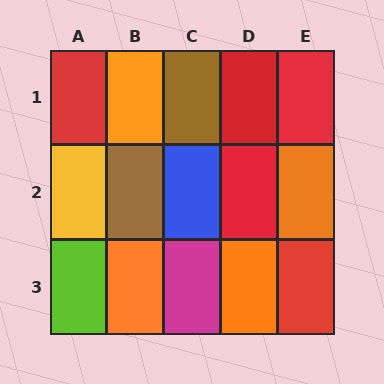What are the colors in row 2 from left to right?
Yellow, brown, blue, red, orange.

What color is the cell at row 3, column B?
Orange.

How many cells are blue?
1 cell is blue.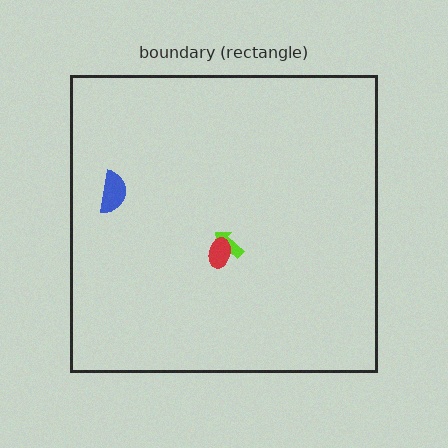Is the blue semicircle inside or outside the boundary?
Inside.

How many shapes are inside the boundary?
3 inside, 0 outside.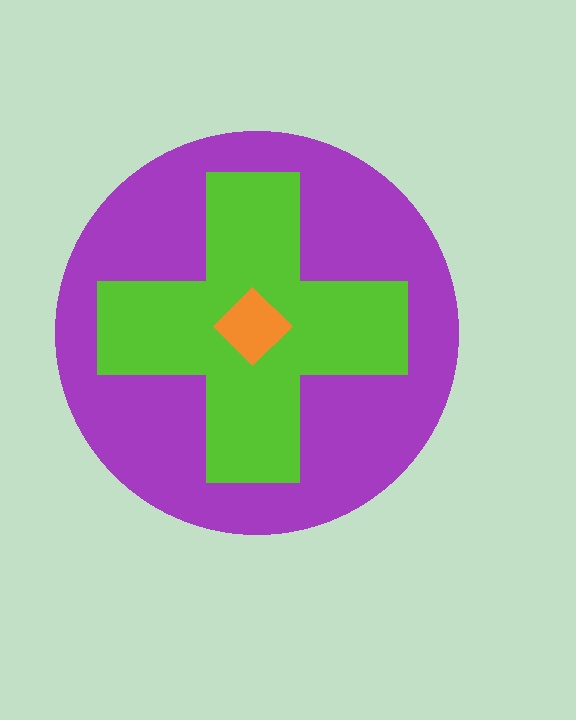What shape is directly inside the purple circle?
The lime cross.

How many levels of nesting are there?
3.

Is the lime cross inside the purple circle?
Yes.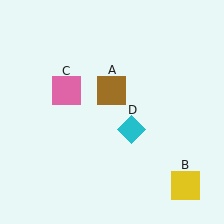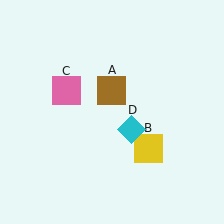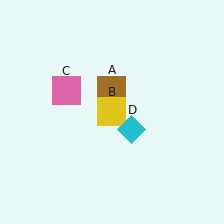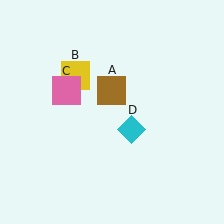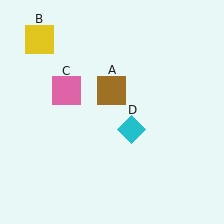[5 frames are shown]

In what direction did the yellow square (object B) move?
The yellow square (object B) moved up and to the left.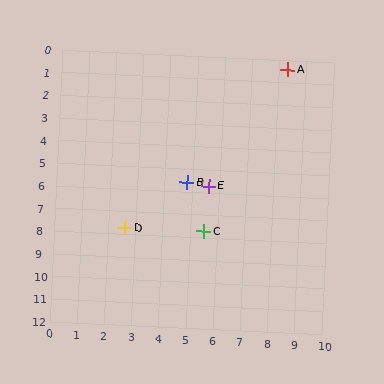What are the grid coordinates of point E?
Point E is at approximately (5.6, 5.7).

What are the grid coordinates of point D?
Point D is at approximately (2.6, 7.7).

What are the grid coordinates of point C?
Point C is at approximately (5.5, 7.7).